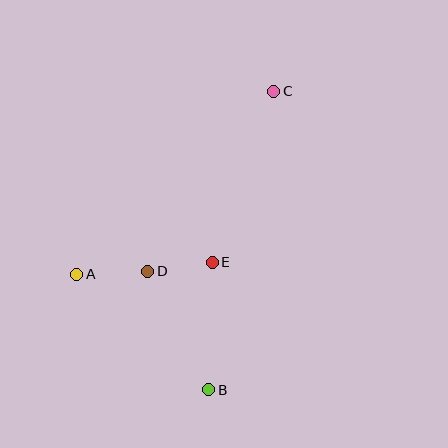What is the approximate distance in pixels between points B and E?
The distance between B and E is approximately 128 pixels.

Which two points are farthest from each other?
Points B and C are farthest from each other.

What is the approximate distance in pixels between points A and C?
The distance between A and C is approximately 269 pixels.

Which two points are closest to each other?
Points D and E are closest to each other.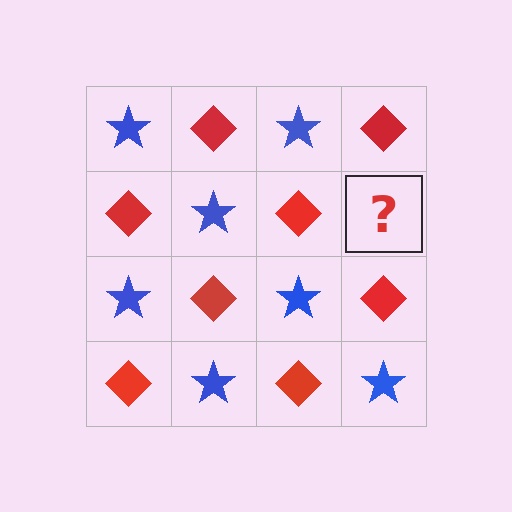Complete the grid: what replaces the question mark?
The question mark should be replaced with a blue star.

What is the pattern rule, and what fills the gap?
The rule is that it alternates blue star and red diamond in a checkerboard pattern. The gap should be filled with a blue star.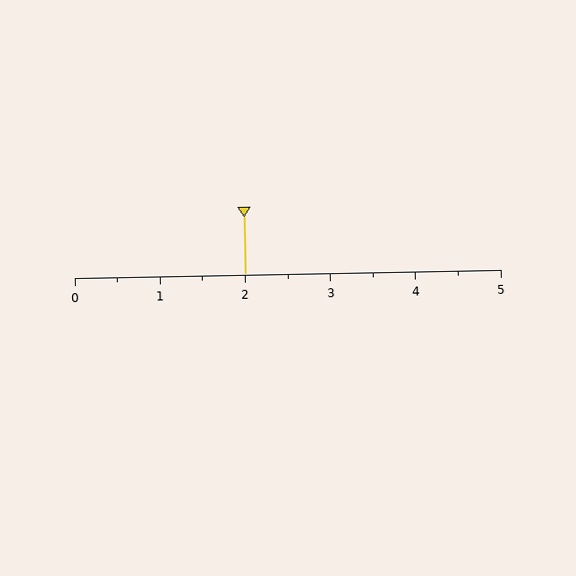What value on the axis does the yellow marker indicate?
The marker indicates approximately 2.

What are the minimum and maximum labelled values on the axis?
The axis runs from 0 to 5.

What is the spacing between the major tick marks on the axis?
The major ticks are spaced 1 apart.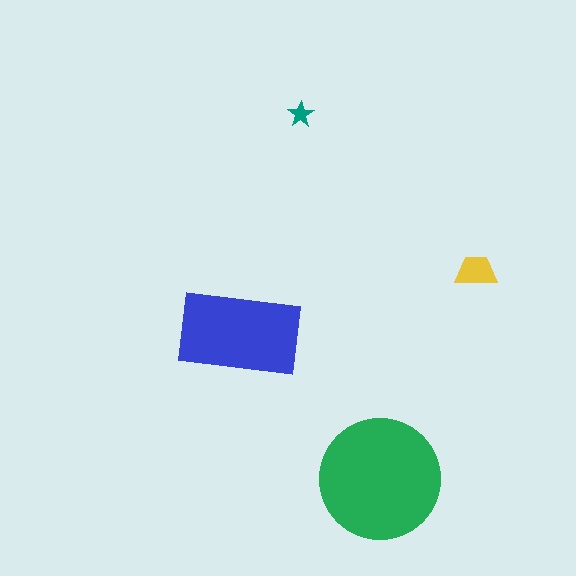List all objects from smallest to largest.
The teal star, the yellow trapezoid, the blue rectangle, the green circle.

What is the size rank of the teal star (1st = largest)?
4th.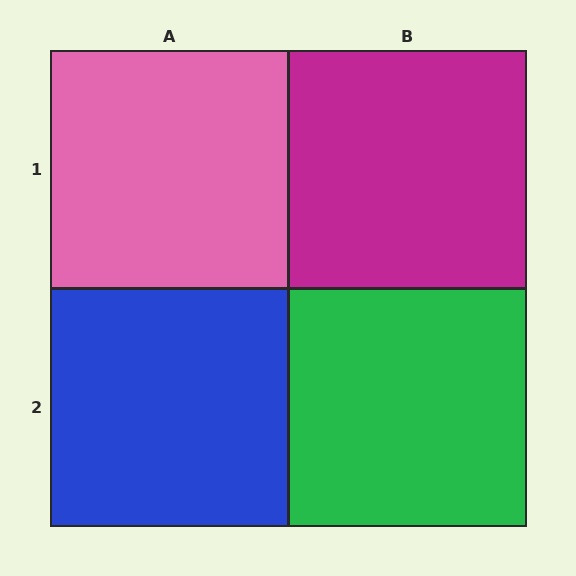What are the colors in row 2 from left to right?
Blue, green.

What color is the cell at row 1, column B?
Magenta.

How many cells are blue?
1 cell is blue.